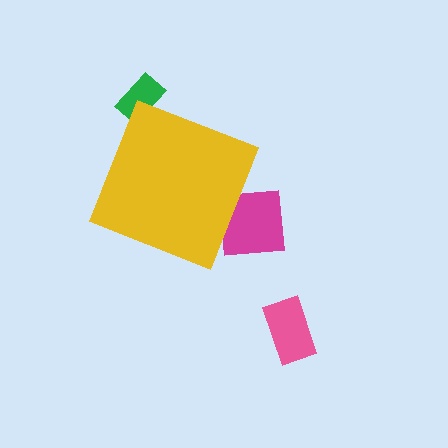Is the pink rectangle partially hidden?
No, the pink rectangle is fully visible.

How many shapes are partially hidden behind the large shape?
2 shapes are partially hidden.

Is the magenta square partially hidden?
Yes, the magenta square is partially hidden behind the yellow diamond.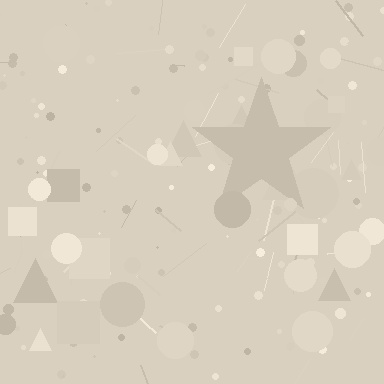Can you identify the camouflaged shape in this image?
The camouflaged shape is a star.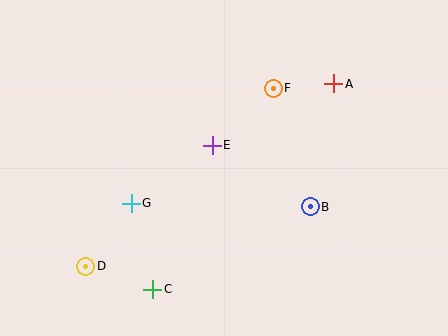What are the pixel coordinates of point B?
Point B is at (310, 207).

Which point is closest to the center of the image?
Point E at (212, 145) is closest to the center.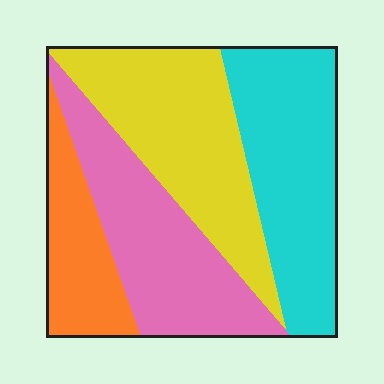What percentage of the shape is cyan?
Cyan takes up between a quarter and a half of the shape.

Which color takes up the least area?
Orange, at roughly 15%.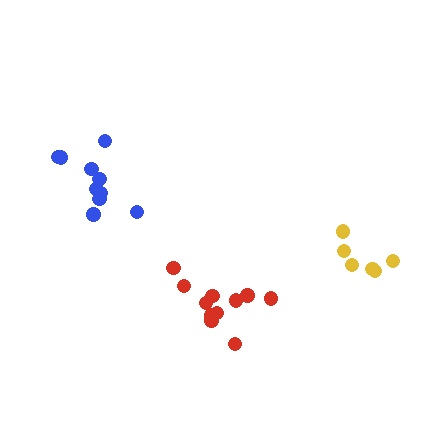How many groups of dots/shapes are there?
There are 3 groups.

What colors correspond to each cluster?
The clusters are colored: blue, yellow, red.